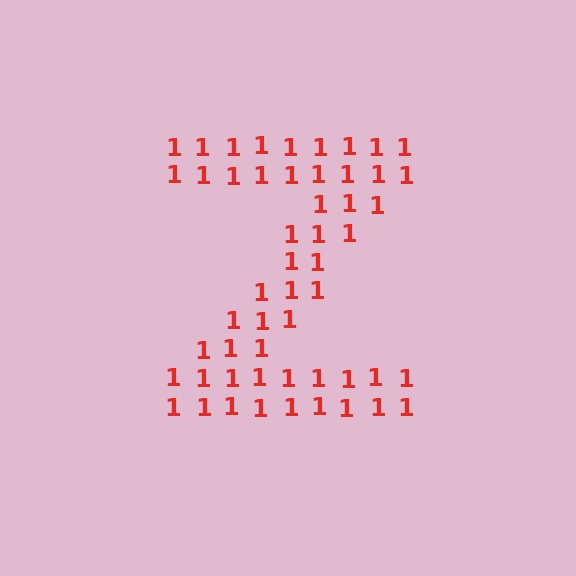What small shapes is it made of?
It is made of small digit 1's.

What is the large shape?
The large shape is the letter Z.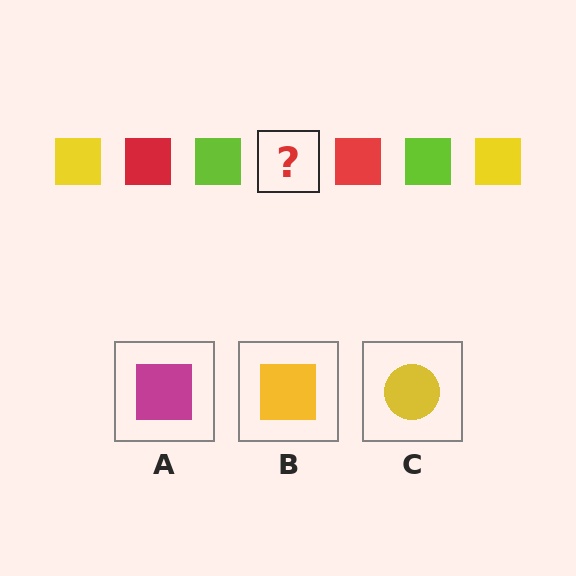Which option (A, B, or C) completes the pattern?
B.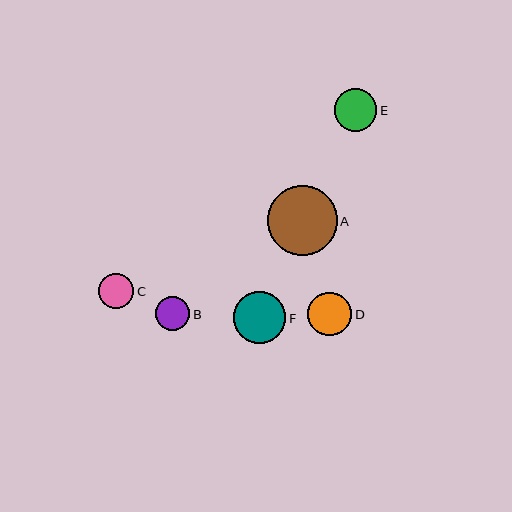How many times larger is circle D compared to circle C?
Circle D is approximately 1.2 times the size of circle C.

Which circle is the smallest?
Circle B is the smallest with a size of approximately 34 pixels.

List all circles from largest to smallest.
From largest to smallest: A, F, D, E, C, B.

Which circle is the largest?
Circle A is the largest with a size of approximately 70 pixels.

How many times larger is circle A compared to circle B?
Circle A is approximately 2.1 times the size of circle B.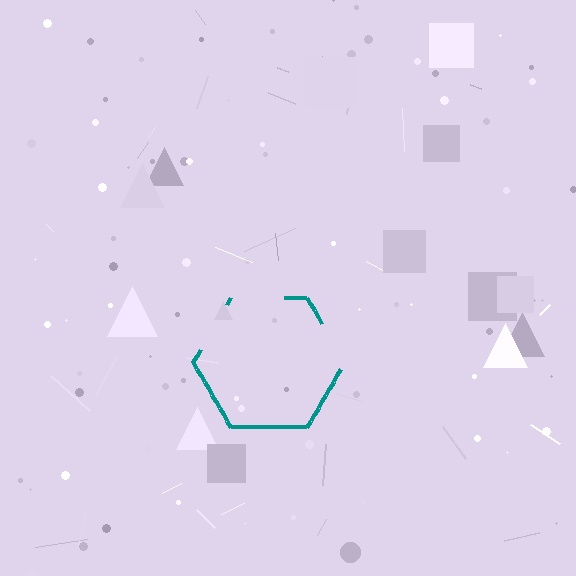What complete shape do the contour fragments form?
The contour fragments form a hexagon.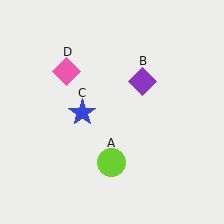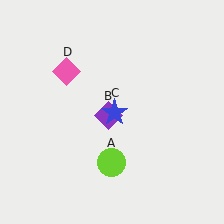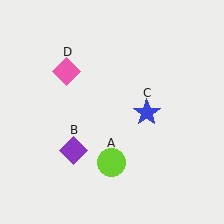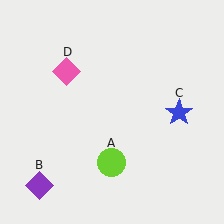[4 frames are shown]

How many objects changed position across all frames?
2 objects changed position: purple diamond (object B), blue star (object C).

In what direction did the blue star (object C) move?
The blue star (object C) moved right.